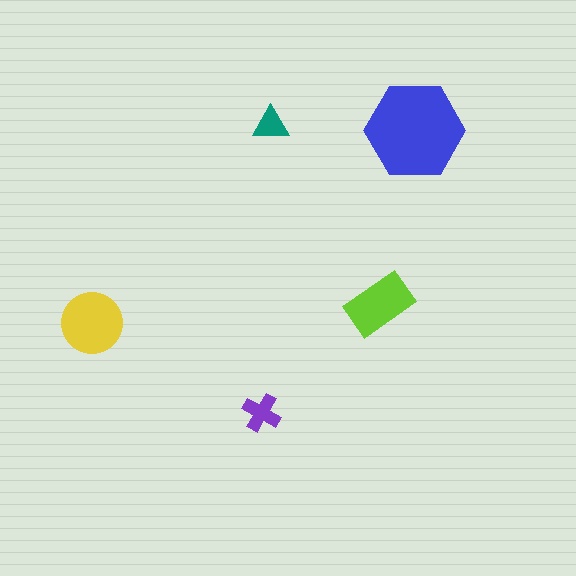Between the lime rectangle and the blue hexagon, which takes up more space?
The blue hexagon.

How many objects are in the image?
There are 5 objects in the image.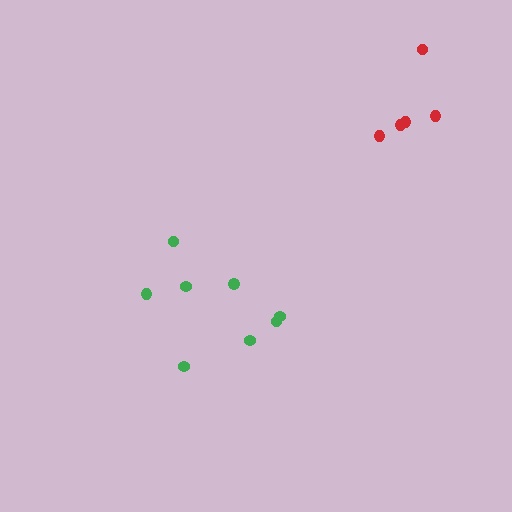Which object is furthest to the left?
The green cluster is leftmost.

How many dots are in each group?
Group 1: 8 dots, Group 2: 5 dots (13 total).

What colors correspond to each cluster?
The clusters are colored: green, red.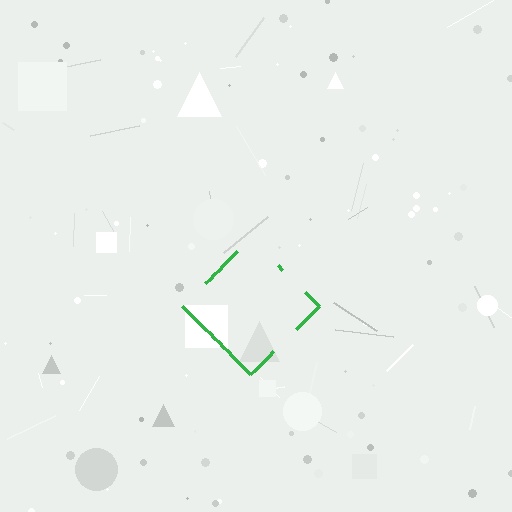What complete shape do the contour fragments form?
The contour fragments form a diamond.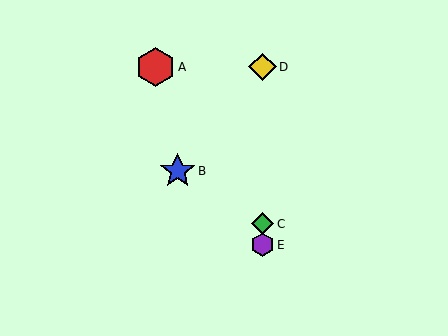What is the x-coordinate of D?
Object D is at x≈263.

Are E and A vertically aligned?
No, E is at x≈263 and A is at x≈155.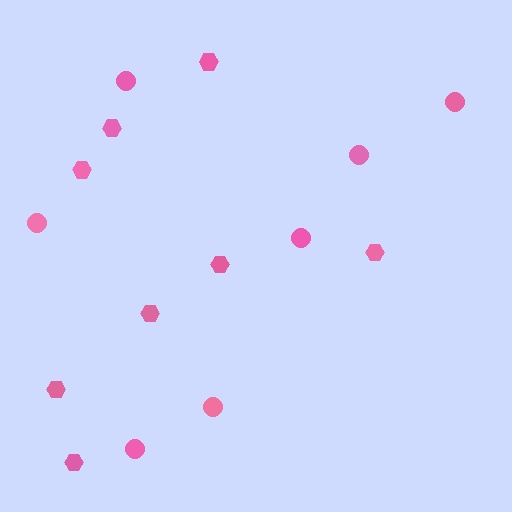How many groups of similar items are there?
There are 2 groups: one group of circles (7) and one group of hexagons (8).